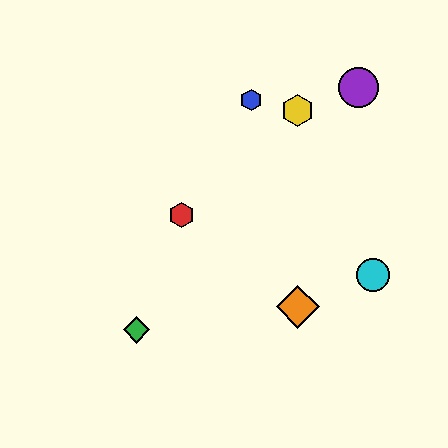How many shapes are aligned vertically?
2 shapes (the yellow hexagon, the orange diamond) are aligned vertically.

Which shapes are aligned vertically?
The yellow hexagon, the orange diamond are aligned vertically.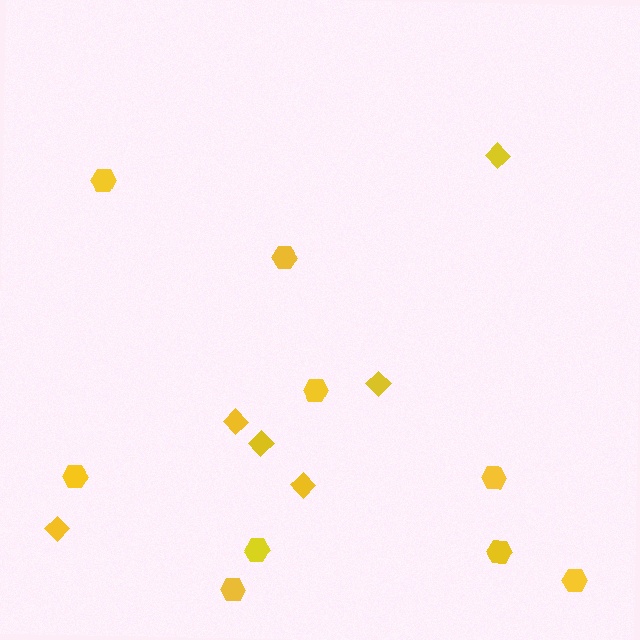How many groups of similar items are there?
There are 2 groups: one group of diamonds (6) and one group of hexagons (9).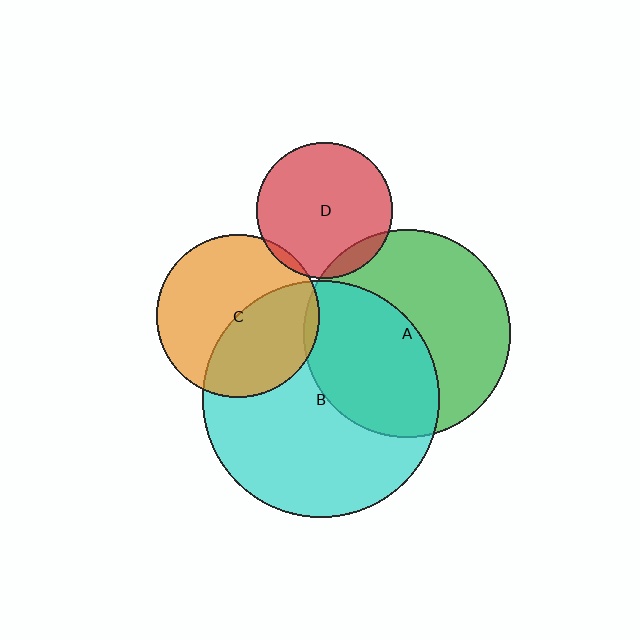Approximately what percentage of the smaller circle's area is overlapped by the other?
Approximately 10%.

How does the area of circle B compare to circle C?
Approximately 2.1 times.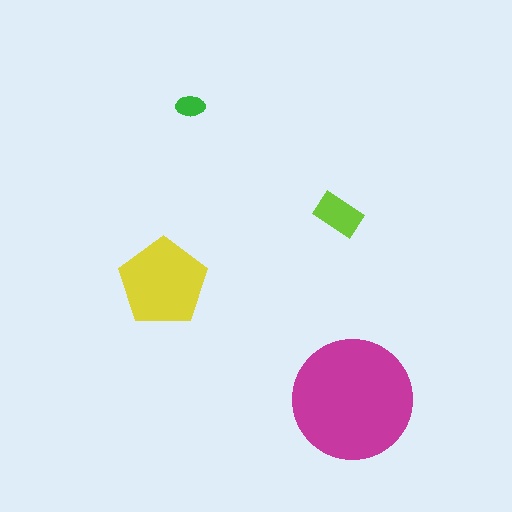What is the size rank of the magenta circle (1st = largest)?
1st.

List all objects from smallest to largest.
The green ellipse, the lime rectangle, the yellow pentagon, the magenta circle.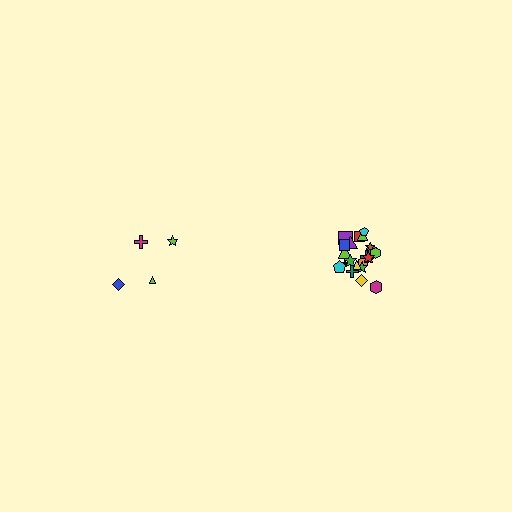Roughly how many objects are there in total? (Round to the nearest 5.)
Roughly 25 objects in total.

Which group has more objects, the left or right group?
The right group.